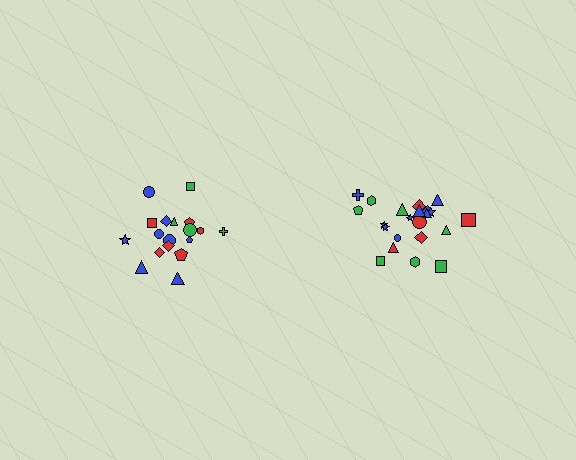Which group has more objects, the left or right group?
The right group.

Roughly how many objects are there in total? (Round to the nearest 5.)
Roughly 45 objects in total.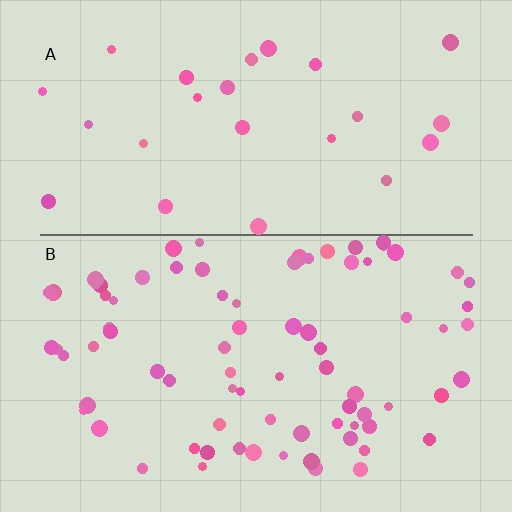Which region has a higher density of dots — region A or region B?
B (the bottom).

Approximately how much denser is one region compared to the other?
Approximately 3.2× — region B over region A.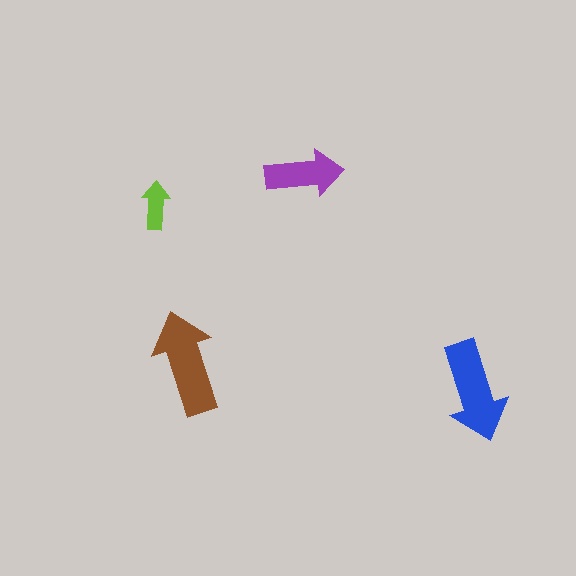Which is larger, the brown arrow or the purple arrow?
The brown one.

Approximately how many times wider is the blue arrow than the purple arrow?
About 1.5 times wider.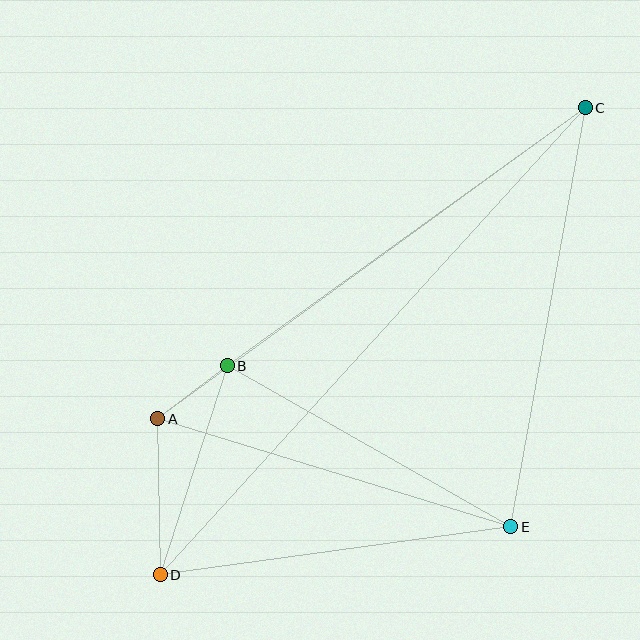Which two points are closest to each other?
Points A and B are closest to each other.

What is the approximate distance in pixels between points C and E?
The distance between C and E is approximately 426 pixels.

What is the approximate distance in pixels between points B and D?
The distance between B and D is approximately 219 pixels.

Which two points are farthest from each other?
Points C and D are farthest from each other.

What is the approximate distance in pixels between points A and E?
The distance between A and E is approximately 369 pixels.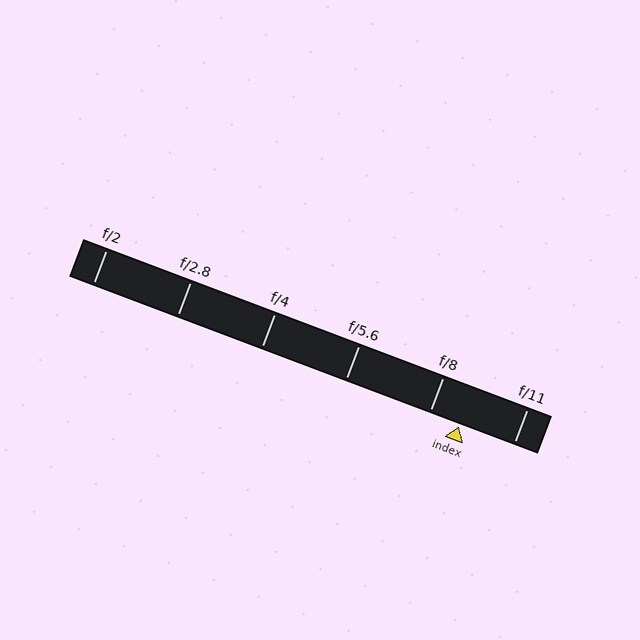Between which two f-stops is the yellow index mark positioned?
The index mark is between f/8 and f/11.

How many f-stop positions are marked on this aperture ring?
There are 6 f-stop positions marked.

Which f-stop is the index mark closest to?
The index mark is closest to f/8.